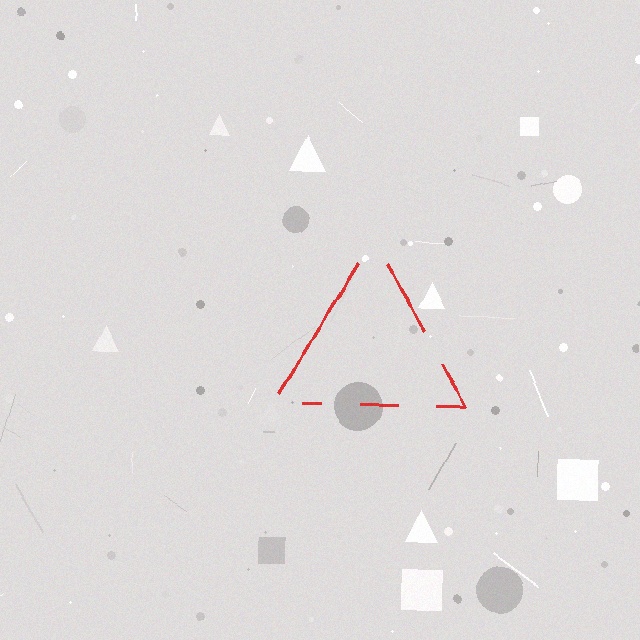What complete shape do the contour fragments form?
The contour fragments form a triangle.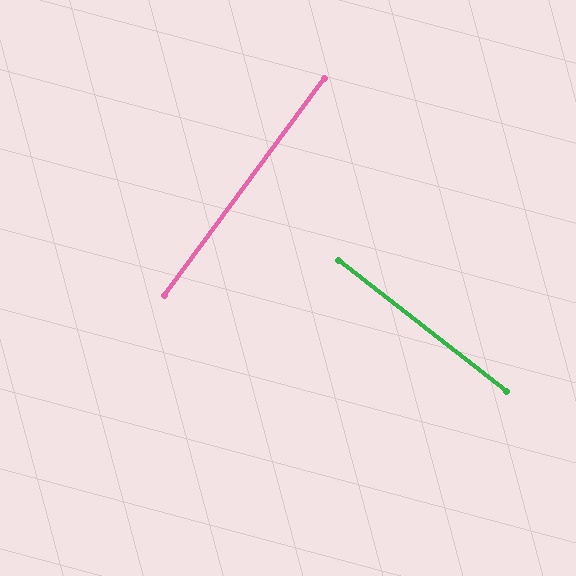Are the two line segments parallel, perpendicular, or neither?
Perpendicular — they meet at approximately 88°.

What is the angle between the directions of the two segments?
Approximately 88 degrees.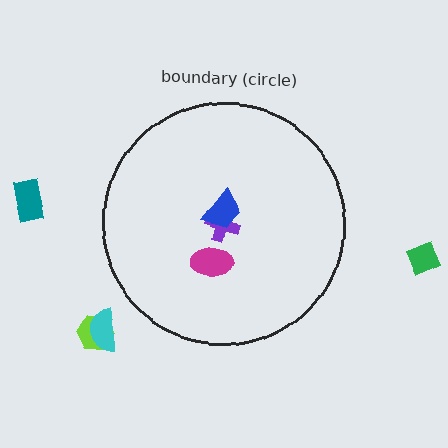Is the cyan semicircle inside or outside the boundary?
Outside.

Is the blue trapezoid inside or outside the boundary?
Inside.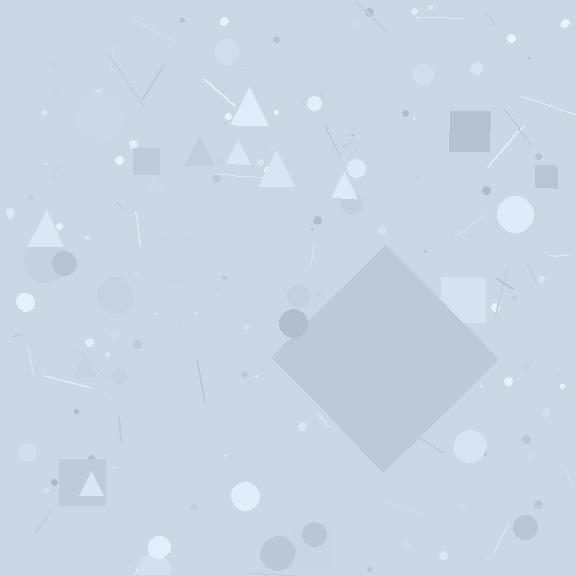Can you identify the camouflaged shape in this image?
The camouflaged shape is a diamond.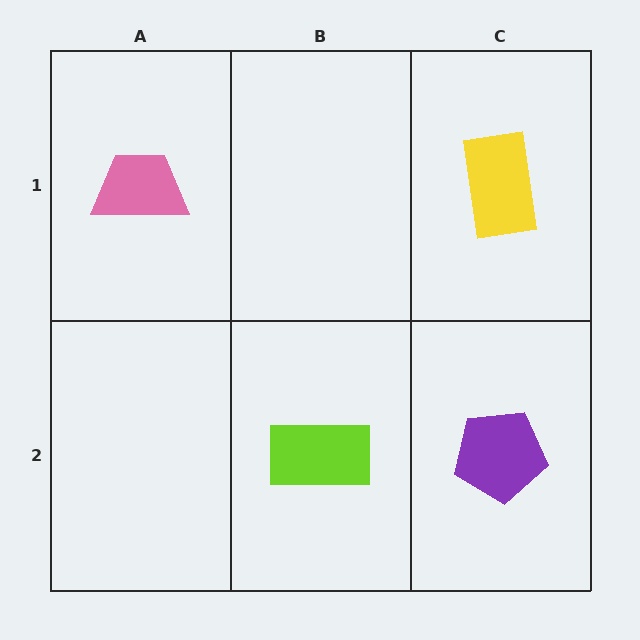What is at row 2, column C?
A purple pentagon.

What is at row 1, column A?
A pink trapezoid.